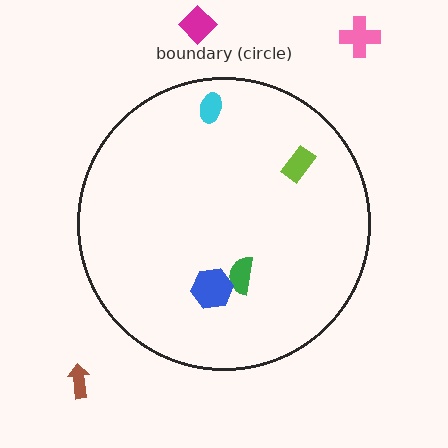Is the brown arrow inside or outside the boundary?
Outside.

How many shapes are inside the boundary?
4 inside, 3 outside.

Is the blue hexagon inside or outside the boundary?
Inside.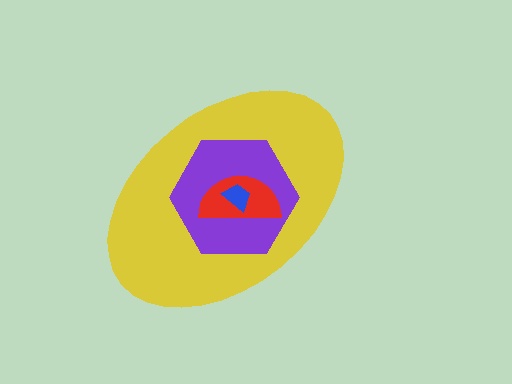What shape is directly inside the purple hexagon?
The red semicircle.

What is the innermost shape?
The blue trapezoid.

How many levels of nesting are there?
4.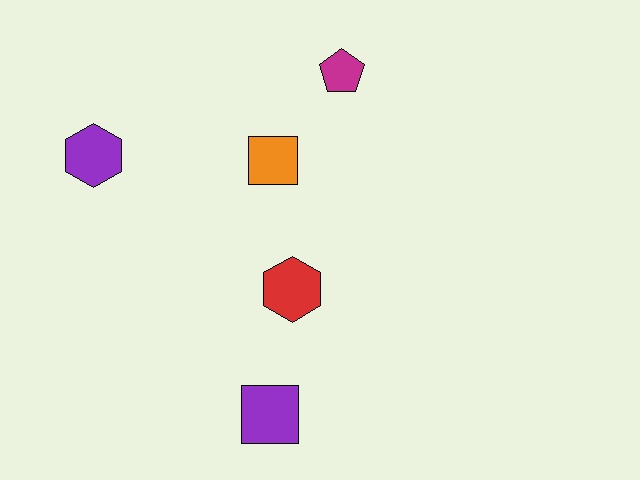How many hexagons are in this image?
There are 2 hexagons.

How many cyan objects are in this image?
There are no cyan objects.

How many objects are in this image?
There are 5 objects.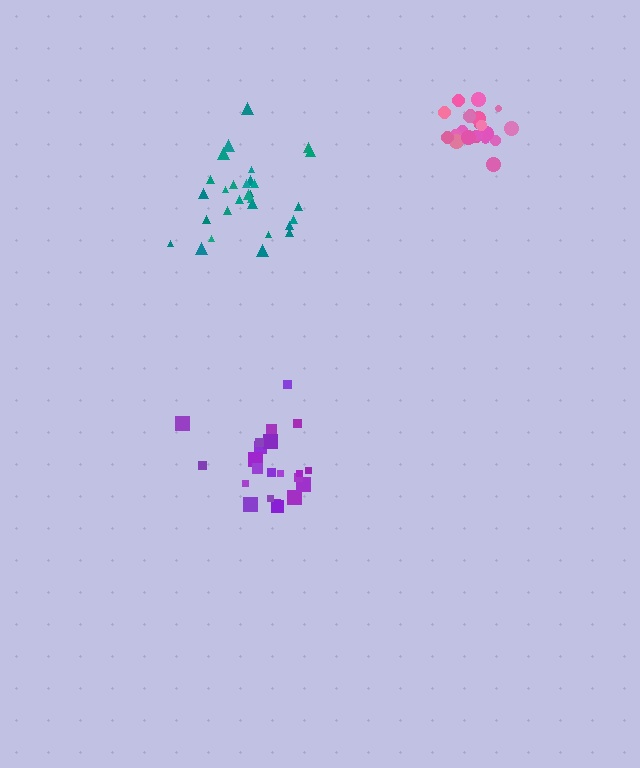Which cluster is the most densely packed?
Pink.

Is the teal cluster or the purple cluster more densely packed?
Teal.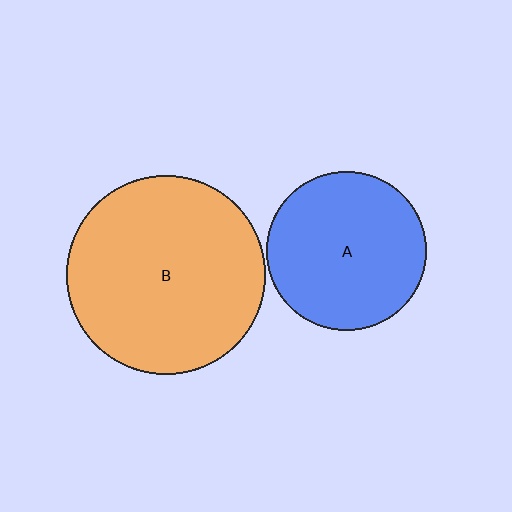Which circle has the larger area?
Circle B (orange).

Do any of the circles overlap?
No, none of the circles overlap.